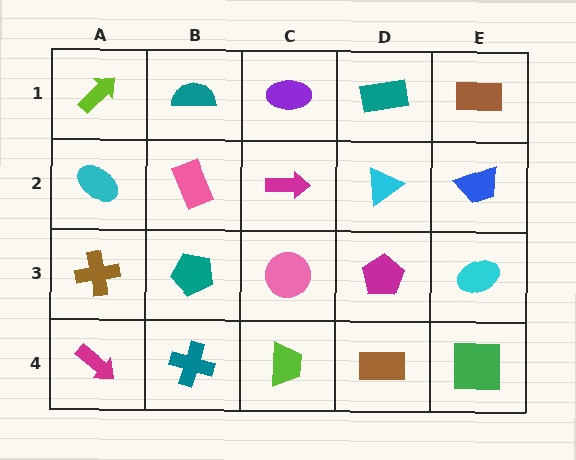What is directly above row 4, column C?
A pink circle.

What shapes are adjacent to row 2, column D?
A teal rectangle (row 1, column D), a magenta pentagon (row 3, column D), a magenta arrow (row 2, column C), a blue trapezoid (row 2, column E).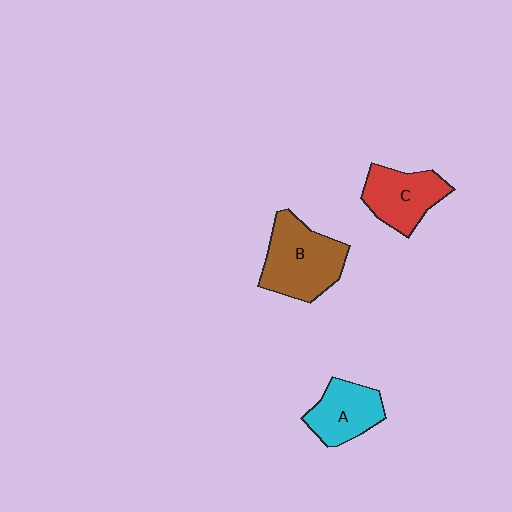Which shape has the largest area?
Shape B (brown).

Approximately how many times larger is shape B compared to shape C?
Approximately 1.3 times.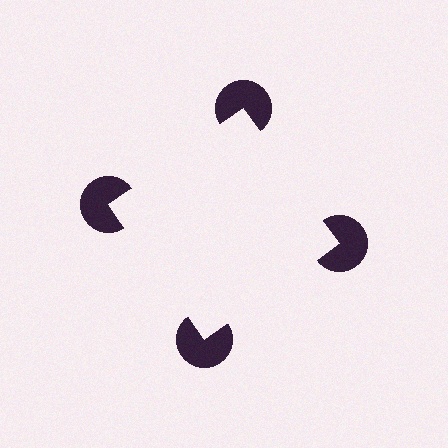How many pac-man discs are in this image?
There are 4 — one at each vertex of the illusory square.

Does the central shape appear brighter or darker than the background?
It typically appears slightly brighter than the background, even though no actual brightness change is drawn.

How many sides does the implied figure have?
4 sides.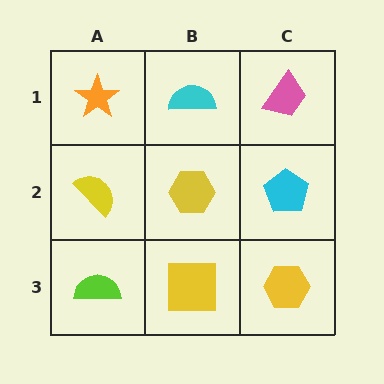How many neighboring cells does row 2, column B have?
4.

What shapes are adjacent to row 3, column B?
A yellow hexagon (row 2, column B), a lime semicircle (row 3, column A), a yellow hexagon (row 3, column C).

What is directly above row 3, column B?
A yellow hexagon.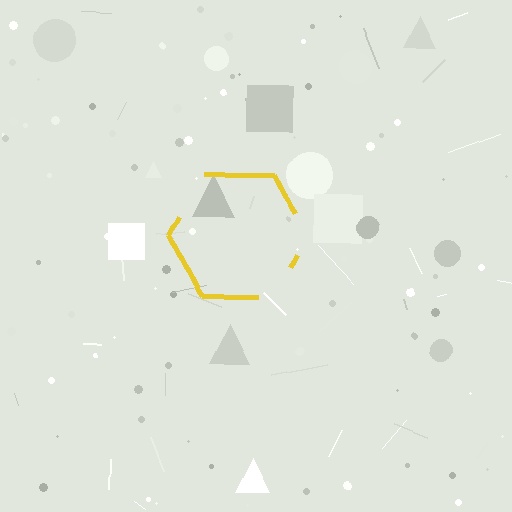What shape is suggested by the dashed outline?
The dashed outline suggests a hexagon.